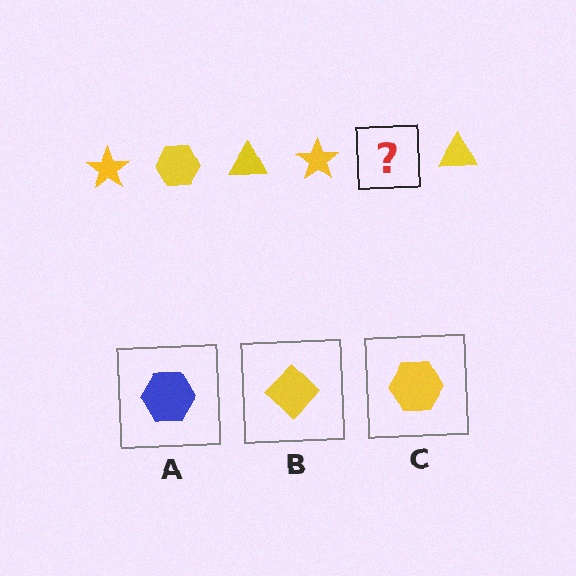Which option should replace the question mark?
Option C.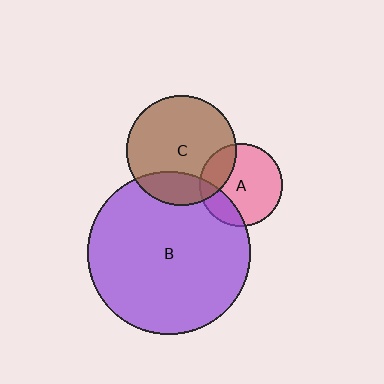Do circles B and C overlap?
Yes.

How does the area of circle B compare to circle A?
Approximately 3.8 times.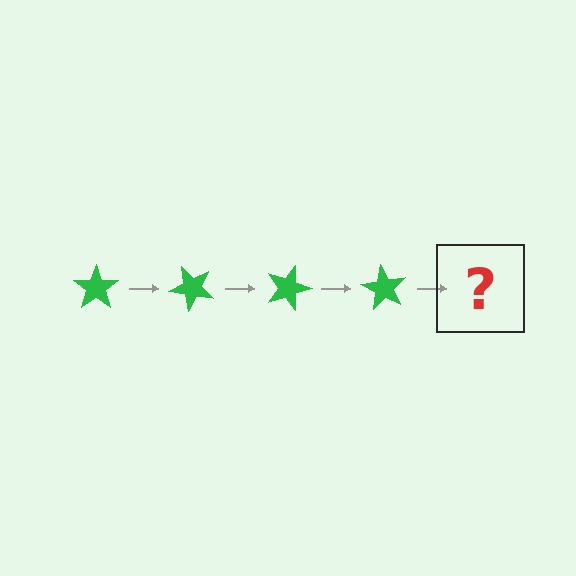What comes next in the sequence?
The next element should be a green star rotated 180 degrees.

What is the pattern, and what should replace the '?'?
The pattern is that the star rotates 45 degrees each step. The '?' should be a green star rotated 180 degrees.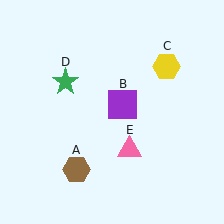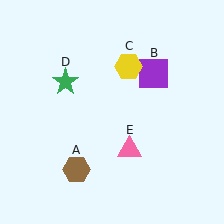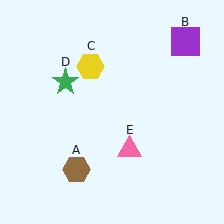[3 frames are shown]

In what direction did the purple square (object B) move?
The purple square (object B) moved up and to the right.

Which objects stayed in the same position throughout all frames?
Brown hexagon (object A) and green star (object D) and pink triangle (object E) remained stationary.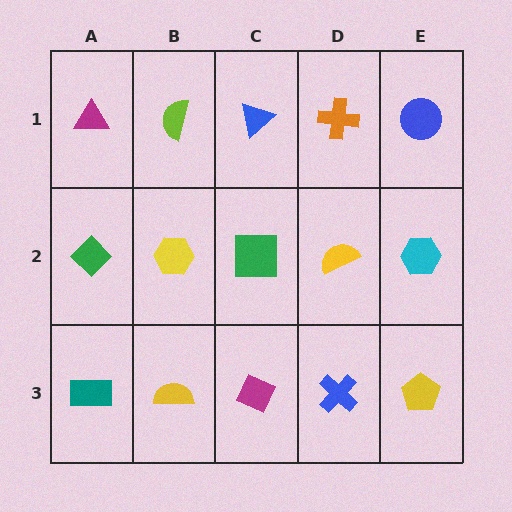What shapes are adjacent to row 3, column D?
A yellow semicircle (row 2, column D), a magenta diamond (row 3, column C), a yellow pentagon (row 3, column E).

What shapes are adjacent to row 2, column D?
An orange cross (row 1, column D), a blue cross (row 3, column D), a green square (row 2, column C), a cyan hexagon (row 2, column E).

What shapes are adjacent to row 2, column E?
A blue circle (row 1, column E), a yellow pentagon (row 3, column E), a yellow semicircle (row 2, column D).